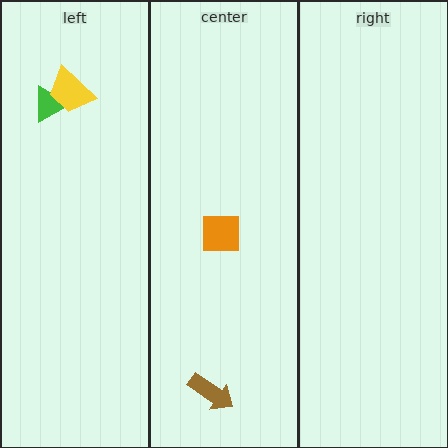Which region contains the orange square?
The center region.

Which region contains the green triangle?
The left region.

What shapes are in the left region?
The green triangle, the yellow trapezoid.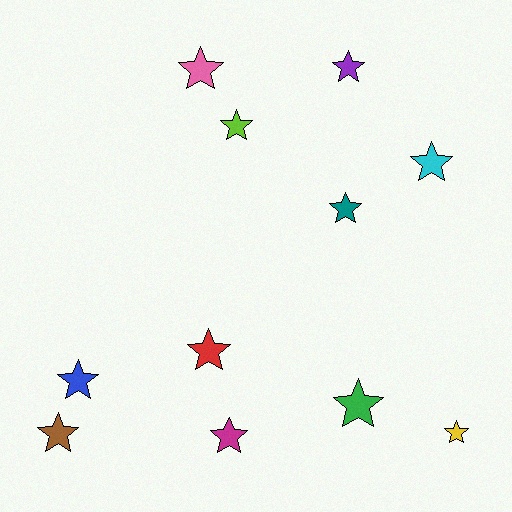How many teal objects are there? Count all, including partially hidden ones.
There is 1 teal object.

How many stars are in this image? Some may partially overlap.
There are 11 stars.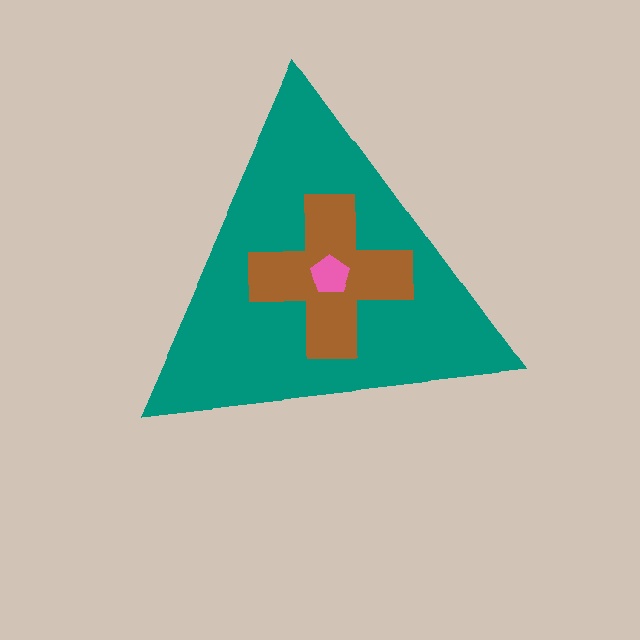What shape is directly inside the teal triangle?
The brown cross.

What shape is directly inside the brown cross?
The pink pentagon.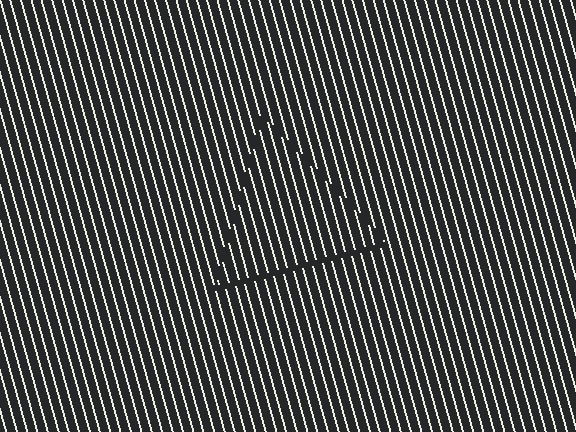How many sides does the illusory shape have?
3 sides — the line-ends trace a triangle.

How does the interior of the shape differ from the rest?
The interior of the shape contains the same grating, shifted by half a period — the contour is defined by the phase discontinuity where line-ends from the inner and outer gratings abut.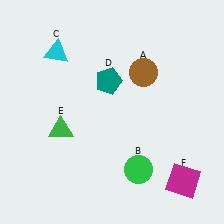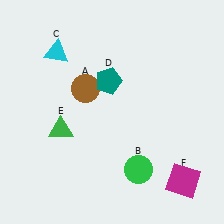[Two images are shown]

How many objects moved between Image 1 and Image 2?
1 object moved between the two images.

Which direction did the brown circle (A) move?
The brown circle (A) moved left.